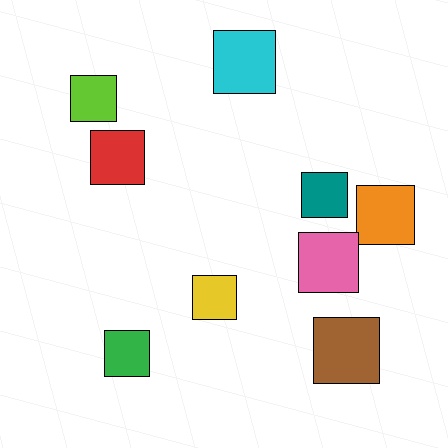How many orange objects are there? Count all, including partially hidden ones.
There is 1 orange object.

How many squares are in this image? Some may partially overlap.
There are 9 squares.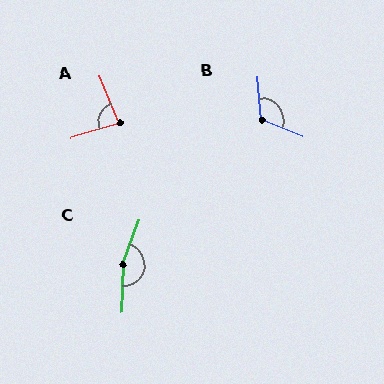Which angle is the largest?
C, at approximately 160 degrees.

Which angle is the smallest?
A, at approximately 84 degrees.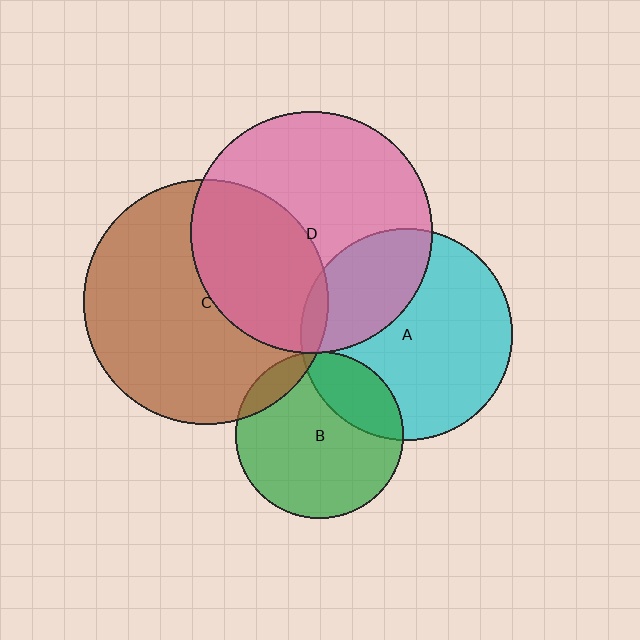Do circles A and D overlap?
Yes.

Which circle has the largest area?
Circle C (brown).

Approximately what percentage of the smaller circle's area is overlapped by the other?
Approximately 30%.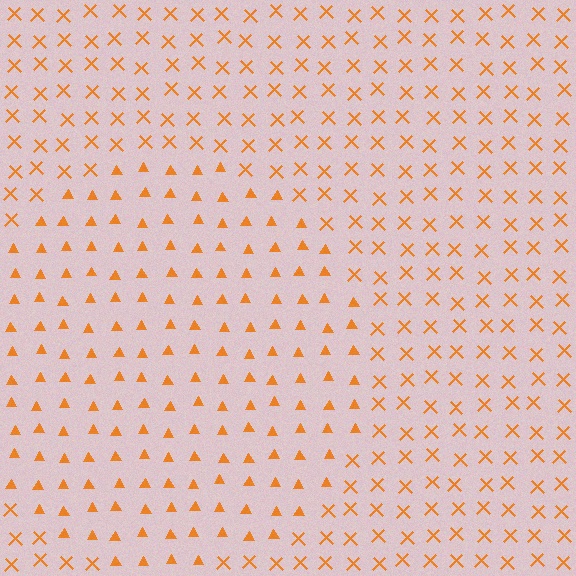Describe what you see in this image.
The image is filled with small orange elements arranged in a uniform grid. A circle-shaped region contains triangles, while the surrounding area contains X marks. The boundary is defined purely by the change in element shape.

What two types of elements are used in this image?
The image uses triangles inside the circle region and X marks outside it.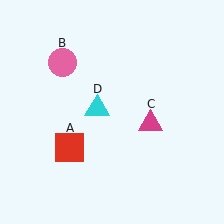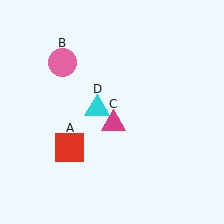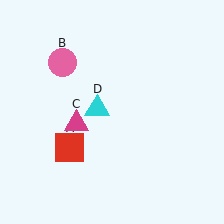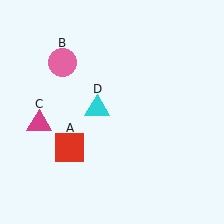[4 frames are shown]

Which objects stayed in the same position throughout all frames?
Red square (object A) and pink circle (object B) and cyan triangle (object D) remained stationary.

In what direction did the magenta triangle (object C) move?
The magenta triangle (object C) moved left.